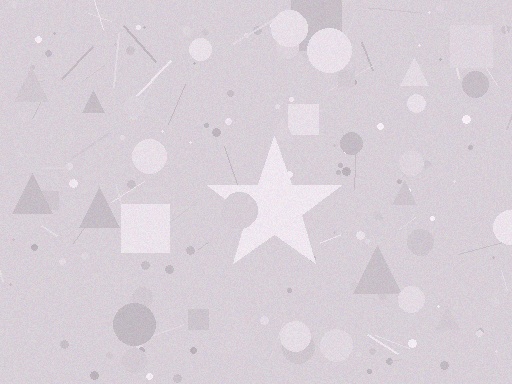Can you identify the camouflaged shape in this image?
The camouflaged shape is a star.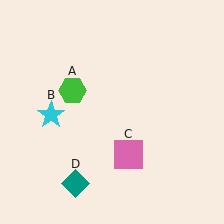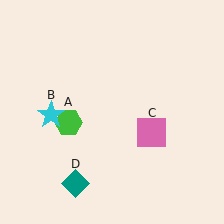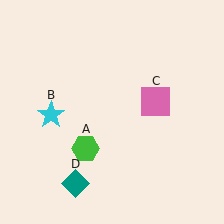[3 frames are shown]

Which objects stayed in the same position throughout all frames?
Cyan star (object B) and teal diamond (object D) remained stationary.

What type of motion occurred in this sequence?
The green hexagon (object A), pink square (object C) rotated counterclockwise around the center of the scene.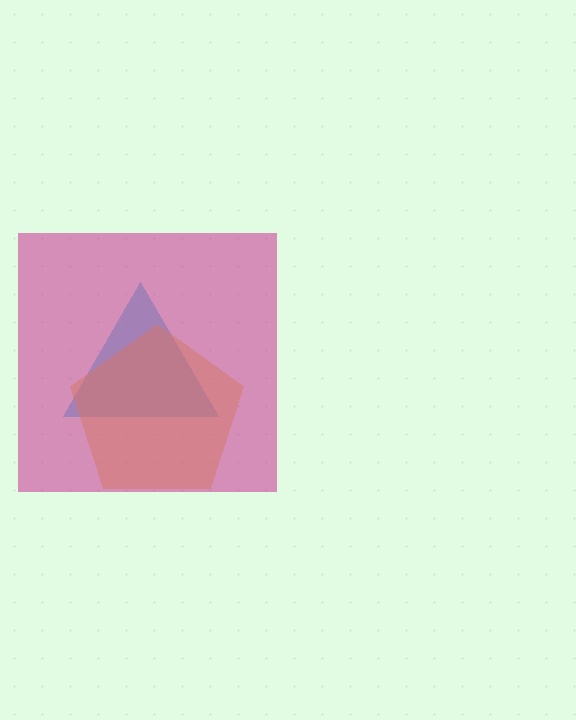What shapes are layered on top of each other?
The layered shapes are: a cyan triangle, a yellow pentagon, a magenta square.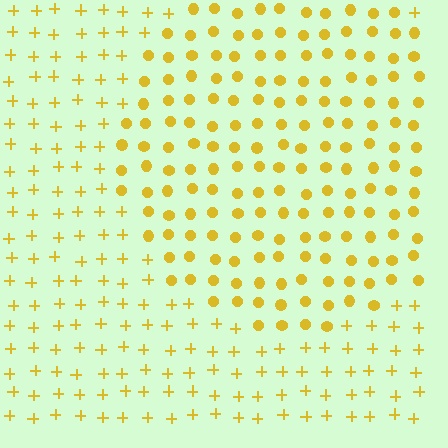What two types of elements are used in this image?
The image uses circles inside the circle region and plus signs outside it.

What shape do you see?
I see a circle.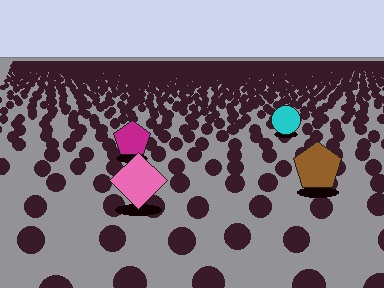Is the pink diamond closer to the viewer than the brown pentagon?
Yes. The pink diamond is closer — you can tell from the texture gradient: the ground texture is coarser near it.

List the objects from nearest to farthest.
From nearest to farthest: the pink diamond, the brown pentagon, the magenta pentagon, the cyan circle.